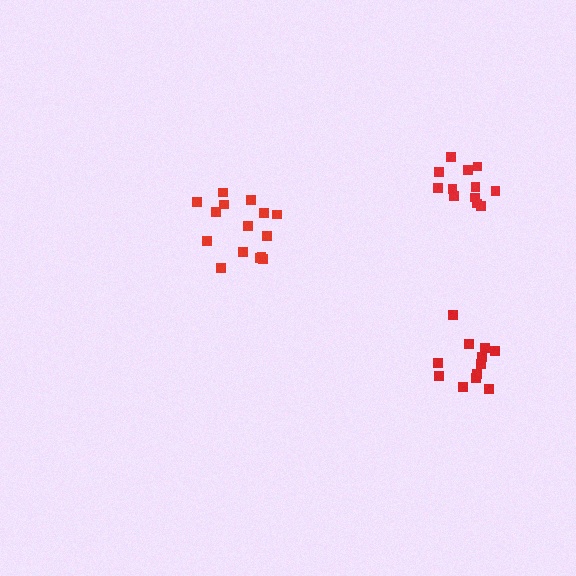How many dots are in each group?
Group 1: 12 dots, Group 2: 15 dots, Group 3: 12 dots (39 total).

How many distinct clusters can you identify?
There are 3 distinct clusters.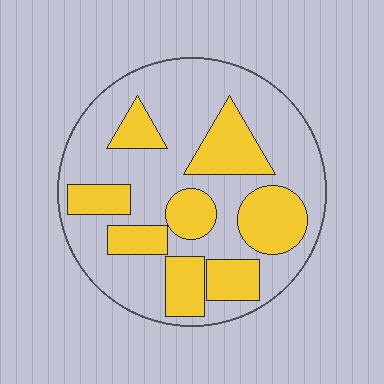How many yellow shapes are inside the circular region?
8.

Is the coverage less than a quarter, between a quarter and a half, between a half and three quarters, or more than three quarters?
Between a quarter and a half.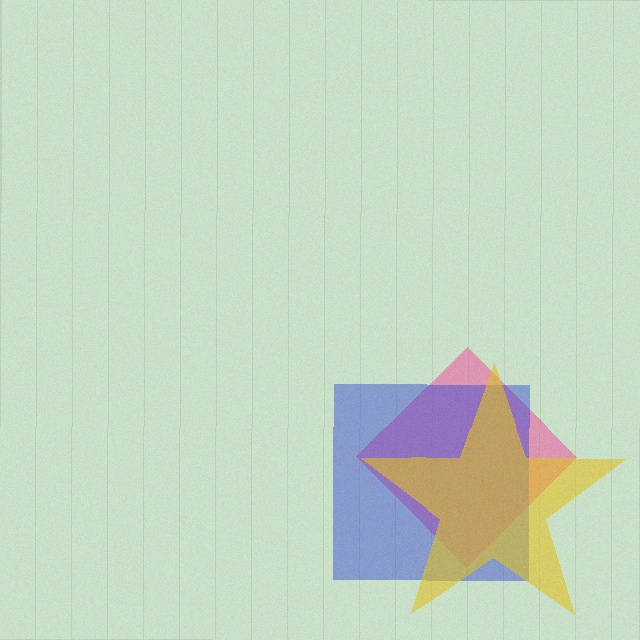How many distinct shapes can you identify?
There are 3 distinct shapes: a pink diamond, a blue square, a yellow star.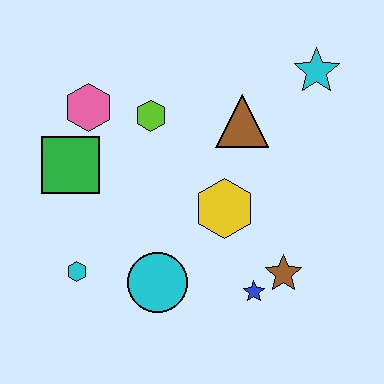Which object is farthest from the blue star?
The pink hexagon is farthest from the blue star.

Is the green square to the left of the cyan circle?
Yes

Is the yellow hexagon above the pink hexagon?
No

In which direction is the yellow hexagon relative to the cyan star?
The yellow hexagon is below the cyan star.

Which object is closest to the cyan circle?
The cyan hexagon is closest to the cyan circle.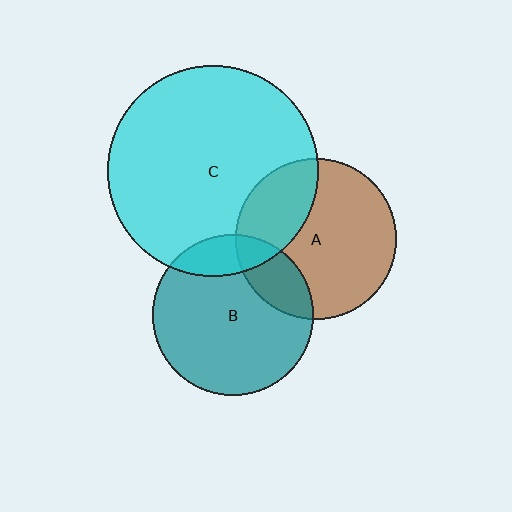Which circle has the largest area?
Circle C (cyan).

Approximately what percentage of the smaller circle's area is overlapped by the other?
Approximately 15%.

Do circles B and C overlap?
Yes.